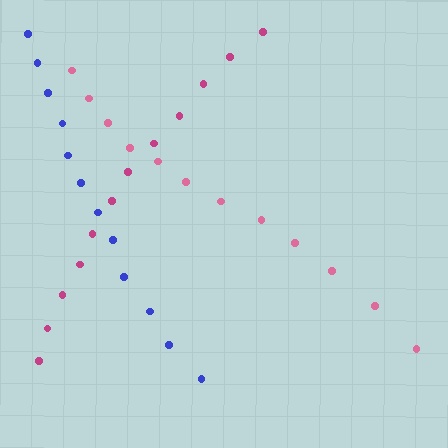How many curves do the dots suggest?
There are 3 distinct paths.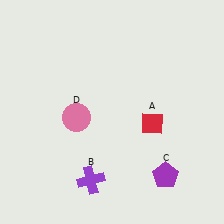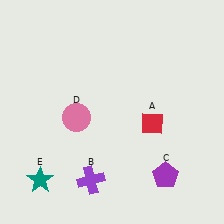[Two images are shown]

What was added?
A teal star (E) was added in Image 2.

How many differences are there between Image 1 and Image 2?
There is 1 difference between the two images.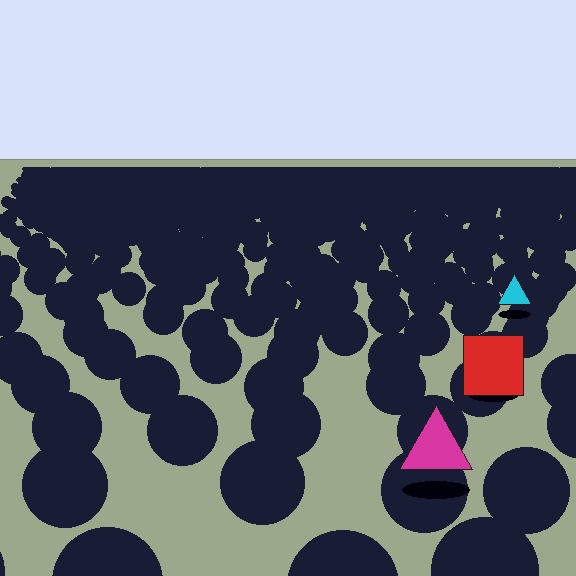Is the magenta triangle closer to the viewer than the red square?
Yes. The magenta triangle is closer — you can tell from the texture gradient: the ground texture is coarser near it.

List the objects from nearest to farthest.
From nearest to farthest: the magenta triangle, the red square, the cyan triangle.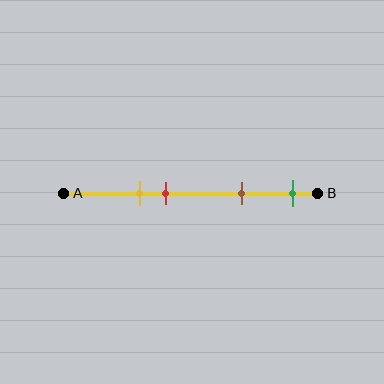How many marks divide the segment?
There are 4 marks dividing the segment.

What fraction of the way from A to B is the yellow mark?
The yellow mark is approximately 30% (0.3) of the way from A to B.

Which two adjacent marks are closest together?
The yellow and red marks are the closest adjacent pair.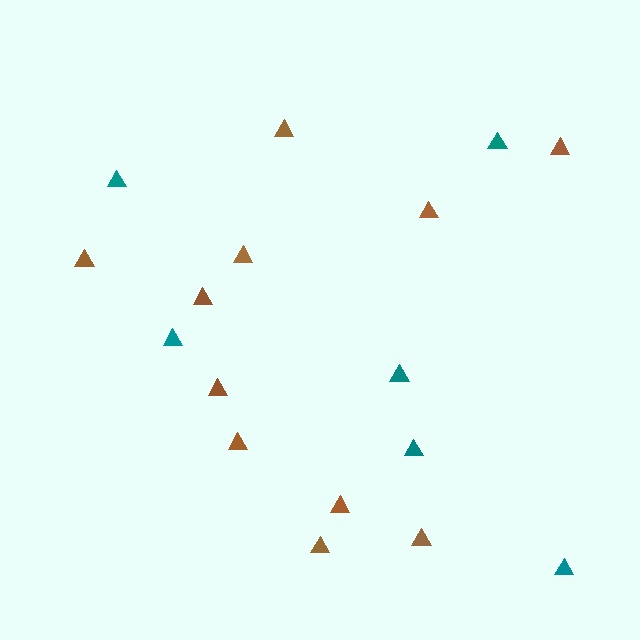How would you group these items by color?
There are 2 groups: one group of teal triangles (6) and one group of brown triangles (11).